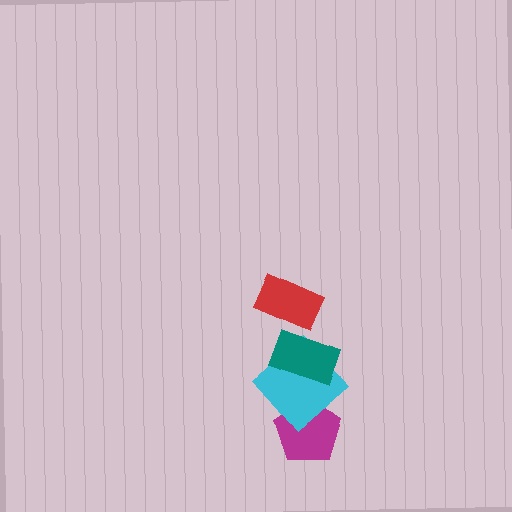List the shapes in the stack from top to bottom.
From top to bottom: the red rectangle, the teal rectangle, the cyan diamond, the magenta pentagon.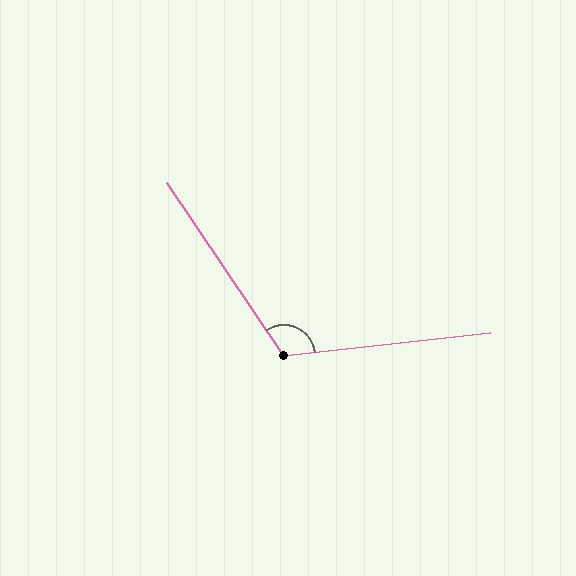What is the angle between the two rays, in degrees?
Approximately 118 degrees.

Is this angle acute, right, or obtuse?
It is obtuse.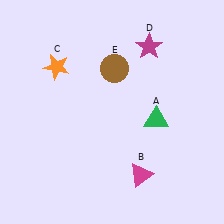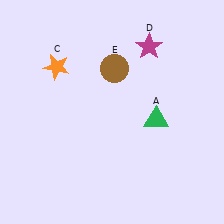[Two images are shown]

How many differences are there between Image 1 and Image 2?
There is 1 difference between the two images.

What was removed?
The magenta triangle (B) was removed in Image 2.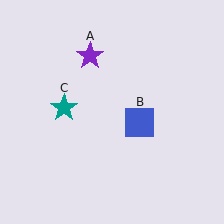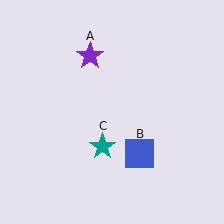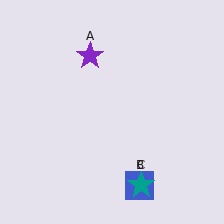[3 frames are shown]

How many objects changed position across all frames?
2 objects changed position: blue square (object B), teal star (object C).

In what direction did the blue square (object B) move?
The blue square (object B) moved down.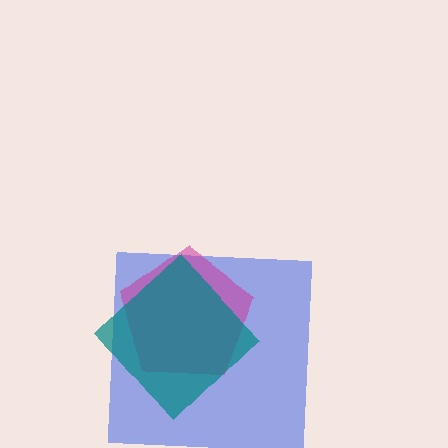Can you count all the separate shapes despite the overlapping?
Yes, there are 3 separate shapes.